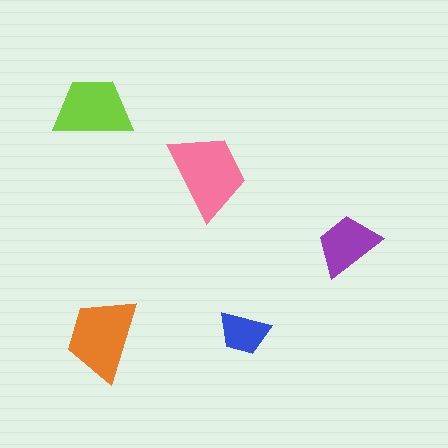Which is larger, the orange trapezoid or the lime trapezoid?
The orange one.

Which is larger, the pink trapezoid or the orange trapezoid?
The pink one.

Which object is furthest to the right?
The purple trapezoid is rightmost.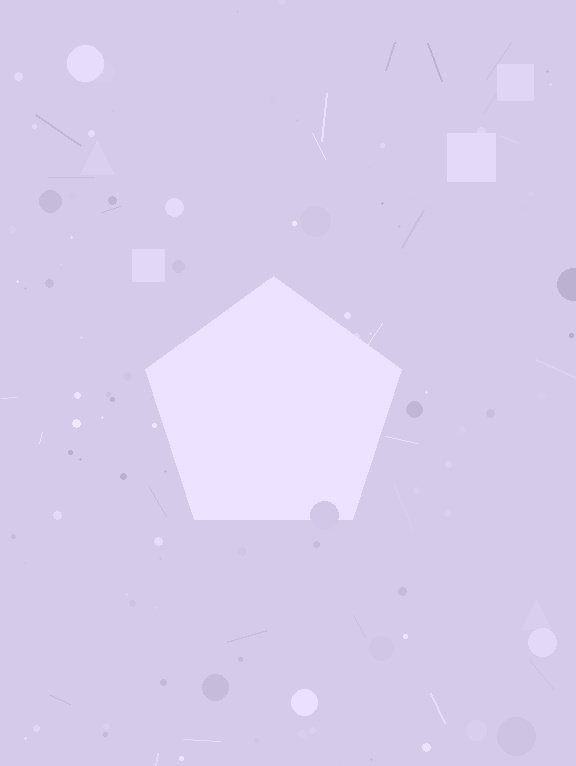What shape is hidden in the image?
A pentagon is hidden in the image.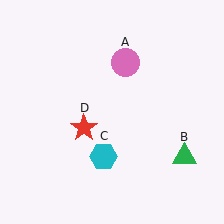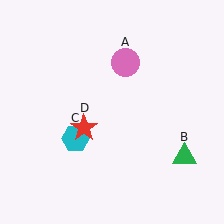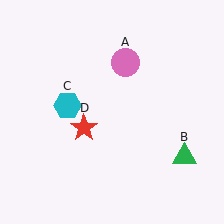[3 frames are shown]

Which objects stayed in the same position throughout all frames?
Pink circle (object A) and green triangle (object B) and red star (object D) remained stationary.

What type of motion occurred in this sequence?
The cyan hexagon (object C) rotated clockwise around the center of the scene.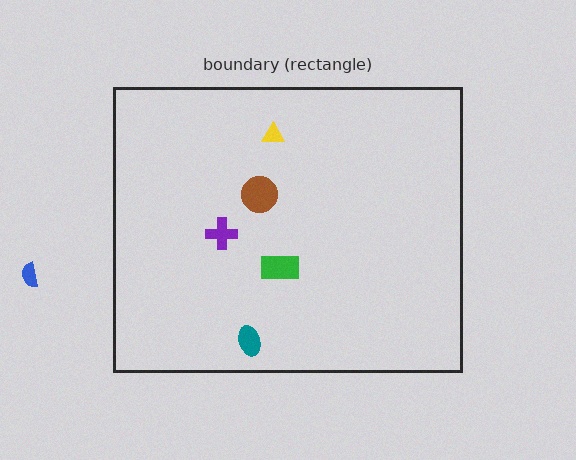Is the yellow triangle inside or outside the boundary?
Inside.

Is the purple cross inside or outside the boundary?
Inside.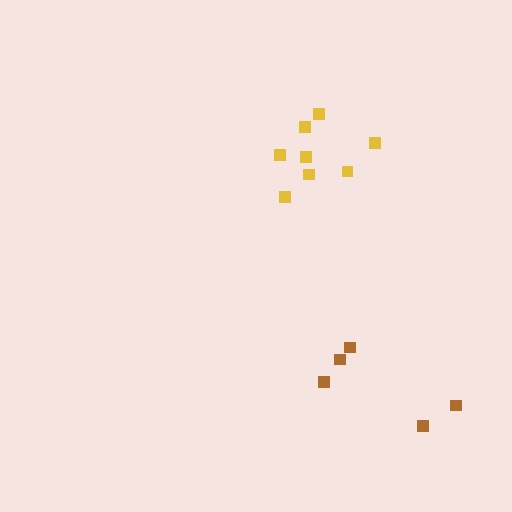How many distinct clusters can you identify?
There are 2 distinct clusters.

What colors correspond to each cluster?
The clusters are colored: brown, yellow.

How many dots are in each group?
Group 1: 5 dots, Group 2: 8 dots (13 total).